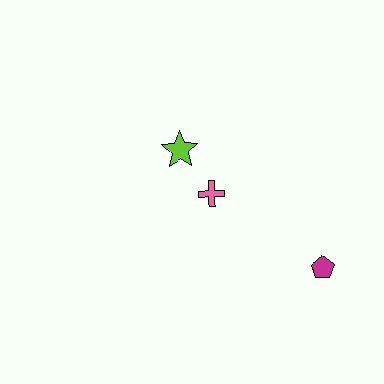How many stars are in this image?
There is 1 star.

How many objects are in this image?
There are 3 objects.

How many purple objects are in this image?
There are no purple objects.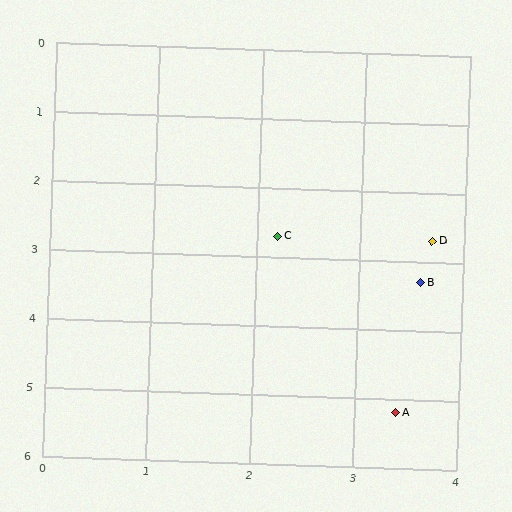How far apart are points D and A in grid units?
Points D and A are about 2.5 grid units apart.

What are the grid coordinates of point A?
Point A is at approximately (3.4, 5.2).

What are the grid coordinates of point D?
Point D is at approximately (3.7, 2.7).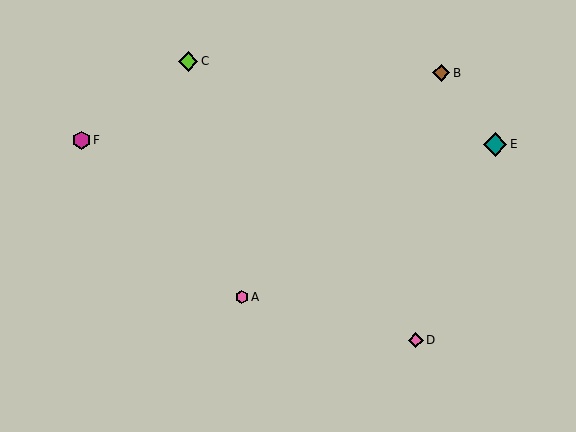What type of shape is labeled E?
Shape E is a teal diamond.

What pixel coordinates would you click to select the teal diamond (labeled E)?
Click at (495, 144) to select the teal diamond E.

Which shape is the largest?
The teal diamond (labeled E) is the largest.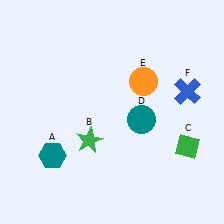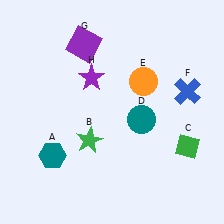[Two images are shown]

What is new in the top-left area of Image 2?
A purple star (H) was added in the top-left area of Image 2.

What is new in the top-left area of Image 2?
A purple square (G) was added in the top-left area of Image 2.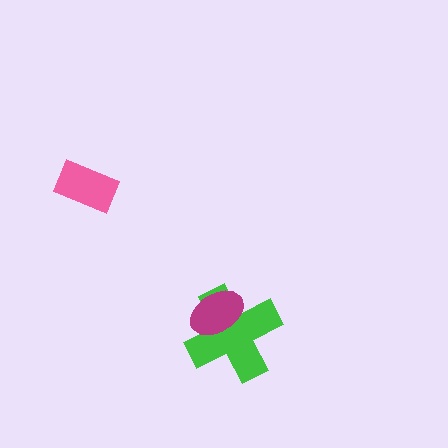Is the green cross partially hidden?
Yes, it is partially covered by another shape.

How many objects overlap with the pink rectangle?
0 objects overlap with the pink rectangle.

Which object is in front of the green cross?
The magenta ellipse is in front of the green cross.